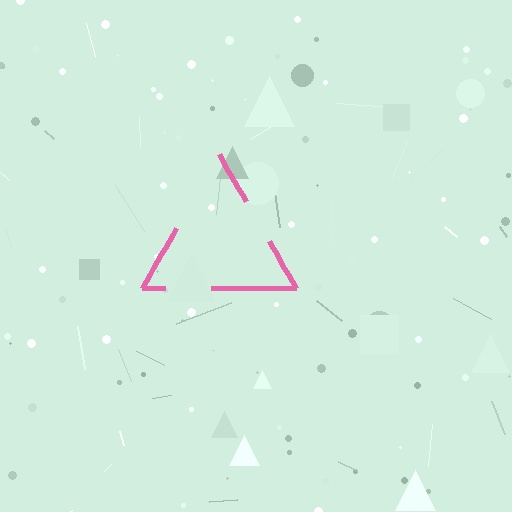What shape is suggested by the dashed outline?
The dashed outline suggests a triangle.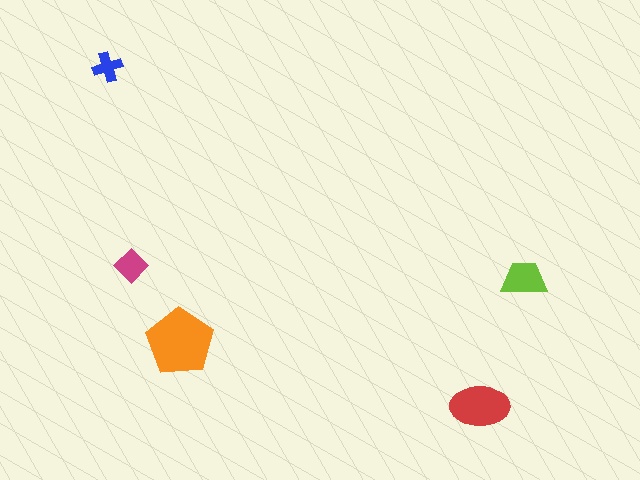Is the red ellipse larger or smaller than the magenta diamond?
Larger.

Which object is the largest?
The orange pentagon.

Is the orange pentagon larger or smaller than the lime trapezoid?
Larger.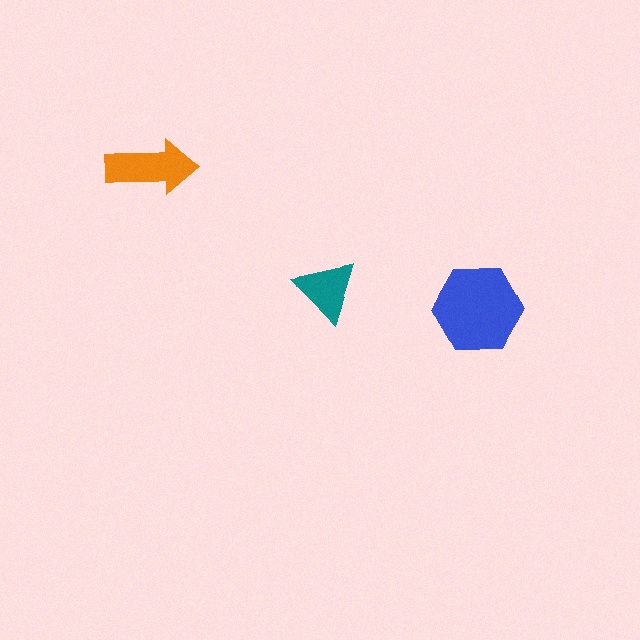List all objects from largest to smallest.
The blue hexagon, the orange arrow, the teal triangle.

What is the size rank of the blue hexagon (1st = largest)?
1st.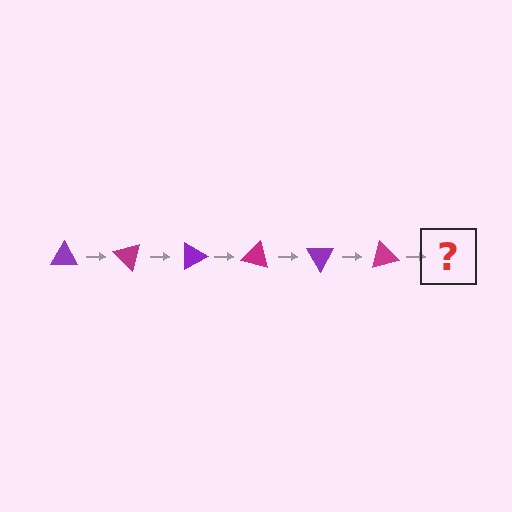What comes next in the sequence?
The next element should be a purple triangle, rotated 270 degrees from the start.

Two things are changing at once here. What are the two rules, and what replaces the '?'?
The two rules are that it rotates 45 degrees each step and the color cycles through purple and magenta. The '?' should be a purple triangle, rotated 270 degrees from the start.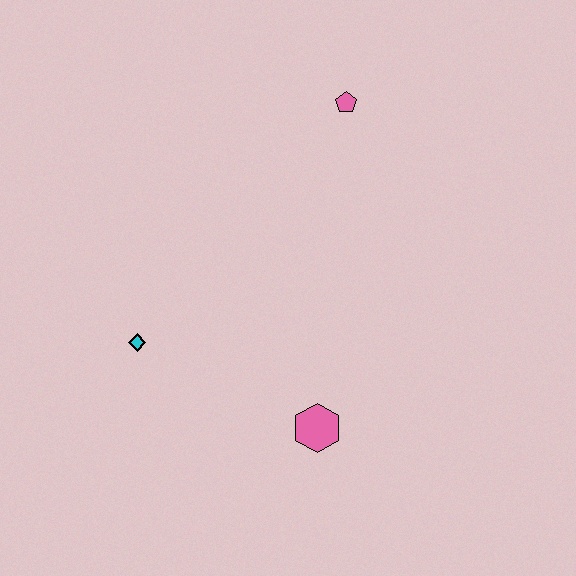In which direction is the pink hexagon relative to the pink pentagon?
The pink hexagon is below the pink pentagon.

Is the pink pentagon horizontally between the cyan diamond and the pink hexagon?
No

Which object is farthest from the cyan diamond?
The pink pentagon is farthest from the cyan diamond.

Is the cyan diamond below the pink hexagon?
No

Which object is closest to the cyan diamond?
The pink hexagon is closest to the cyan diamond.